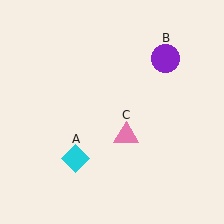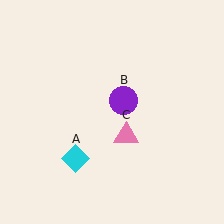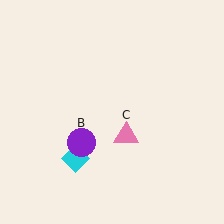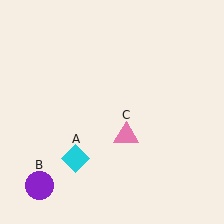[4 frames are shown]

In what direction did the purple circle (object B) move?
The purple circle (object B) moved down and to the left.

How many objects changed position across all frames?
1 object changed position: purple circle (object B).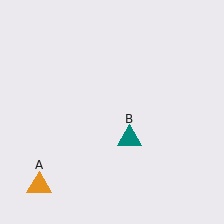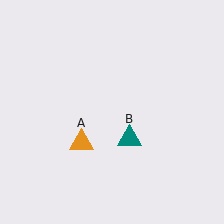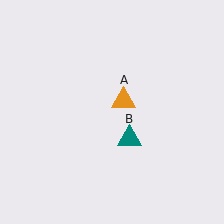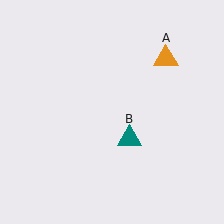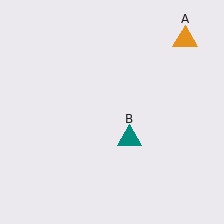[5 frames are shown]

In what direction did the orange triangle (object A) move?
The orange triangle (object A) moved up and to the right.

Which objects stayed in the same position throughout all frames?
Teal triangle (object B) remained stationary.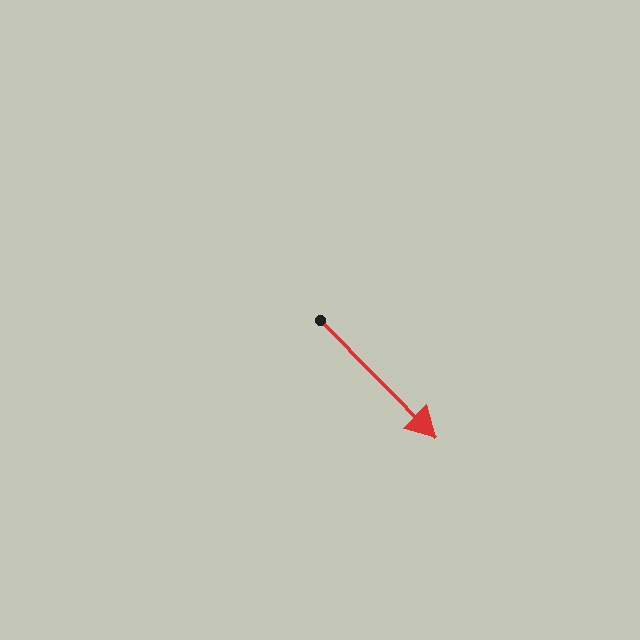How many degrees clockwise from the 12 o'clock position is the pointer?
Approximately 135 degrees.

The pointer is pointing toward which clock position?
Roughly 5 o'clock.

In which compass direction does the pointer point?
Southeast.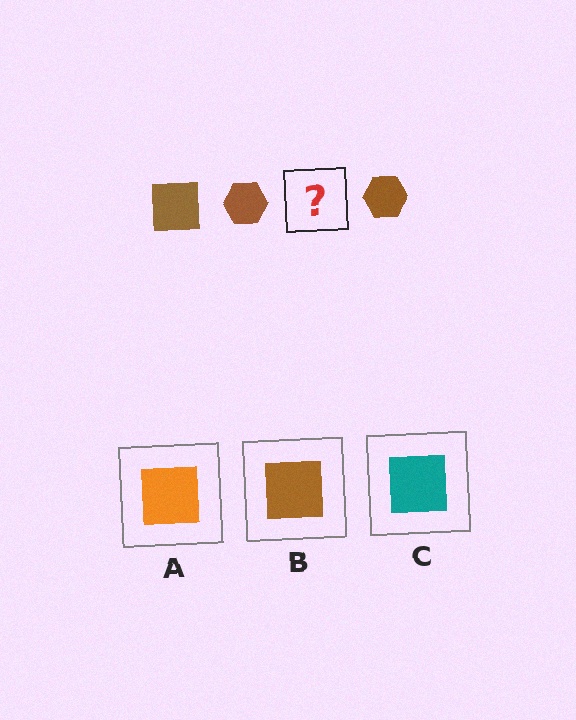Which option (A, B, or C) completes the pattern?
B.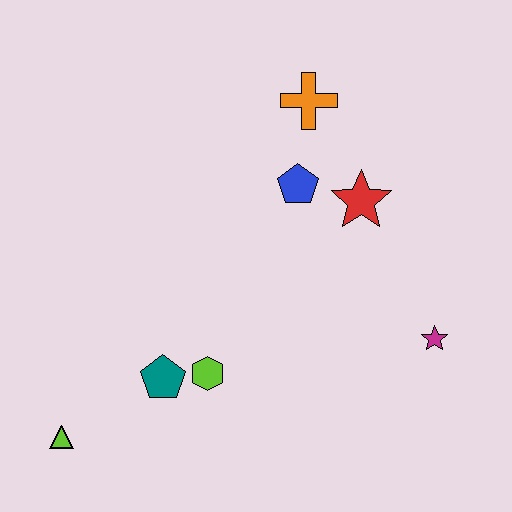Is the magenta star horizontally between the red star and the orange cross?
No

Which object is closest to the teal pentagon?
The lime hexagon is closest to the teal pentagon.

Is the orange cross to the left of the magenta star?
Yes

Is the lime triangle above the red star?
No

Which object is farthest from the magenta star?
The lime triangle is farthest from the magenta star.